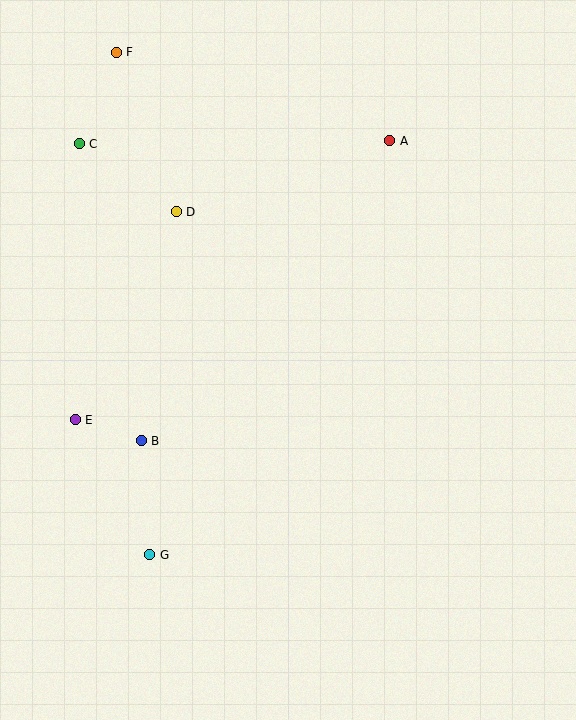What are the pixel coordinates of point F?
Point F is at (116, 52).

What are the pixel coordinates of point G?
Point G is at (150, 555).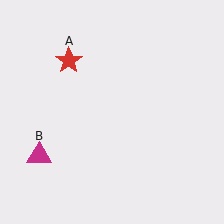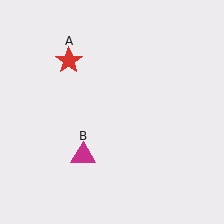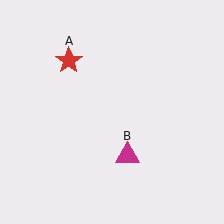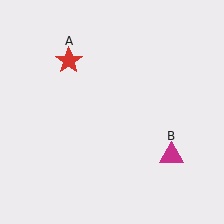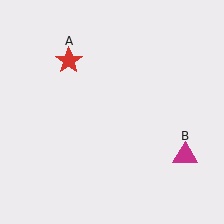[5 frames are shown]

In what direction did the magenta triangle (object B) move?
The magenta triangle (object B) moved right.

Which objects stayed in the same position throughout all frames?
Red star (object A) remained stationary.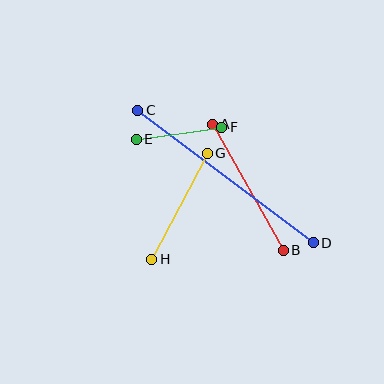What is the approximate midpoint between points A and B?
The midpoint is at approximately (248, 187) pixels.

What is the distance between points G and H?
The distance is approximately 120 pixels.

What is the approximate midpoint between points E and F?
The midpoint is at approximately (179, 133) pixels.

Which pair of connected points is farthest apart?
Points C and D are farthest apart.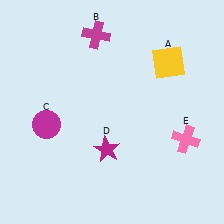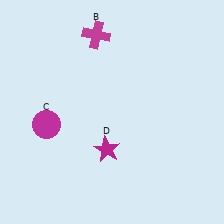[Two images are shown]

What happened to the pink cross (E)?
The pink cross (E) was removed in Image 2. It was in the bottom-right area of Image 1.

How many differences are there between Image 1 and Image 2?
There are 2 differences between the two images.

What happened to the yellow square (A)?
The yellow square (A) was removed in Image 2. It was in the top-right area of Image 1.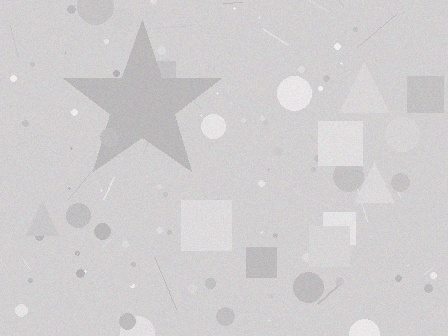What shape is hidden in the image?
A star is hidden in the image.